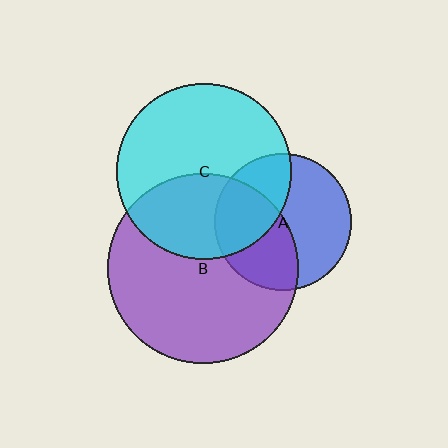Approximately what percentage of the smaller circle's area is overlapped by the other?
Approximately 35%.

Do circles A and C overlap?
Yes.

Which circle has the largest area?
Circle B (purple).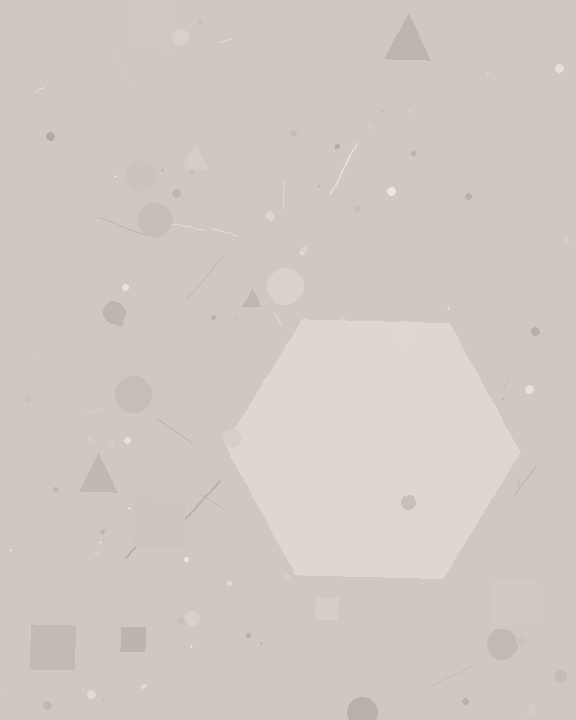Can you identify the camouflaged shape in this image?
The camouflaged shape is a hexagon.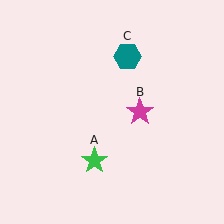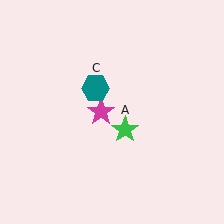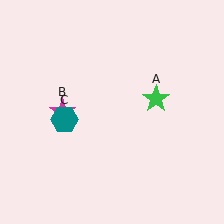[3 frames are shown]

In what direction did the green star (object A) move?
The green star (object A) moved up and to the right.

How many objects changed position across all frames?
3 objects changed position: green star (object A), magenta star (object B), teal hexagon (object C).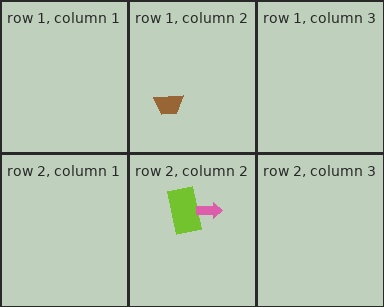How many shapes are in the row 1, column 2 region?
1.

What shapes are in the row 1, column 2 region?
The brown trapezoid.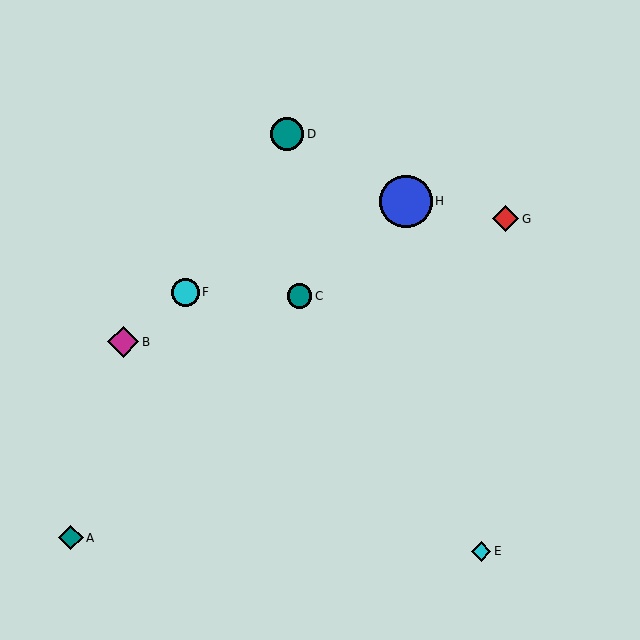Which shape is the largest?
The blue circle (labeled H) is the largest.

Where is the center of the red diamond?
The center of the red diamond is at (505, 219).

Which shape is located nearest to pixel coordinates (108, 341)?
The magenta diamond (labeled B) at (123, 342) is nearest to that location.